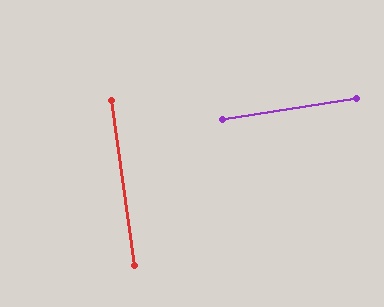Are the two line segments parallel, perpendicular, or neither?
Perpendicular — they meet at approximately 89°.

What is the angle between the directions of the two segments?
Approximately 89 degrees.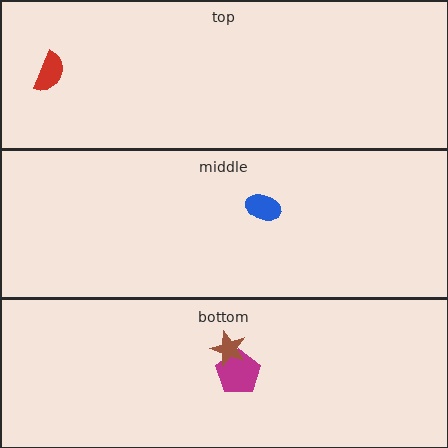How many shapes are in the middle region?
1.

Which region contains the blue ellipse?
The middle region.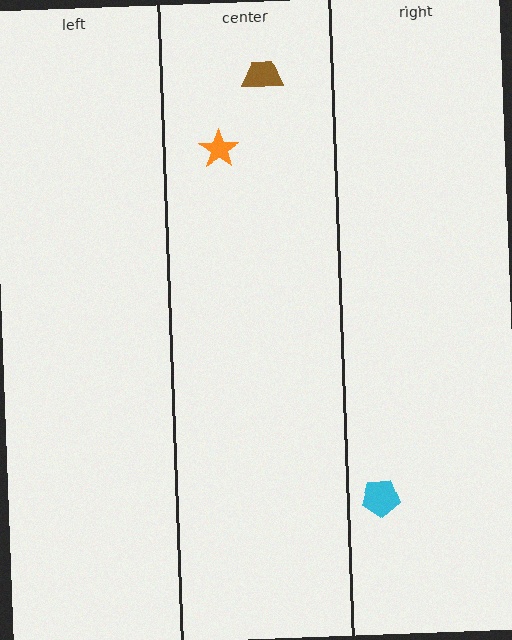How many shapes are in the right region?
1.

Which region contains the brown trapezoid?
The center region.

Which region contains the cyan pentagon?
The right region.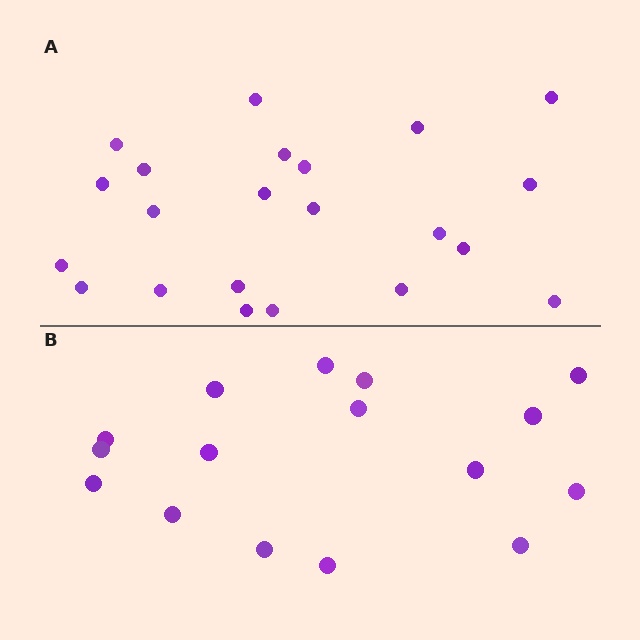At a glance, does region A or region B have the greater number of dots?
Region A (the top region) has more dots.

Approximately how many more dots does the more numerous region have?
Region A has about 6 more dots than region B.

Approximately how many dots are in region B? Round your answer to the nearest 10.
About 20 dots. (The exact count is 16, which rounds to 20.)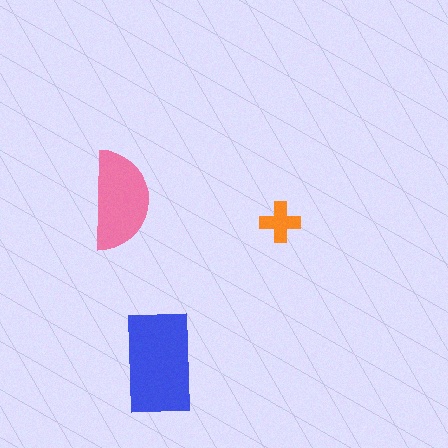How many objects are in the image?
There are 3 objects in the image.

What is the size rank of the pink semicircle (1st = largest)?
2nd.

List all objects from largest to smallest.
The blue rectangle, the pink semicircle, the orange cross.